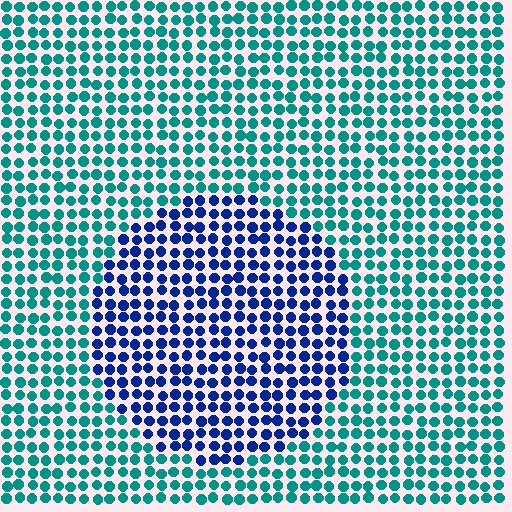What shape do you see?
I see a circle.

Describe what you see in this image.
The image is filled with small teal elements in a uniform arrangement. A circle-shaped region is visible where the elements are tinted to a slightly different hue, forming a subtle color boundary.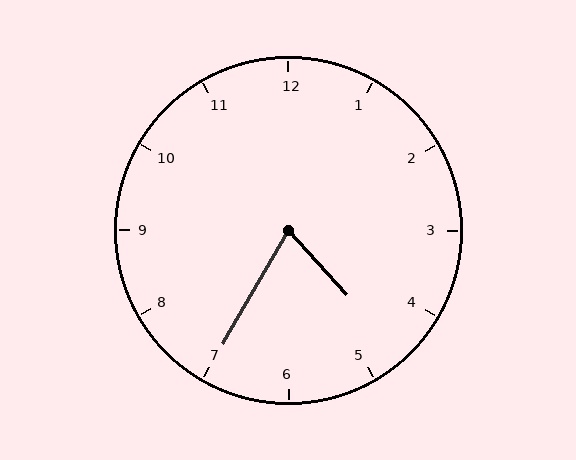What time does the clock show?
4:35.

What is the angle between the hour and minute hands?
Approximately 72 degrees.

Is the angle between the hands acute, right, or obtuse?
It is acute.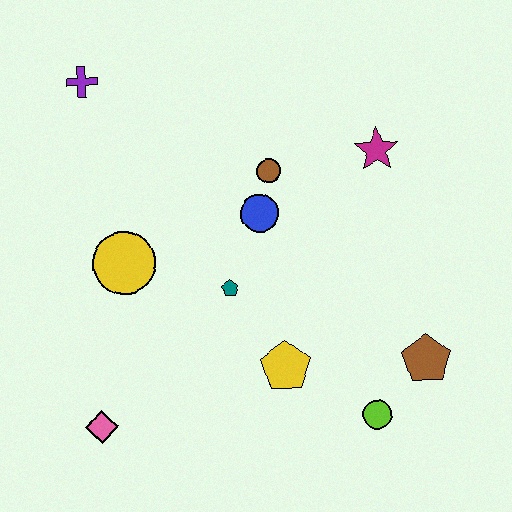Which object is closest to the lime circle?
The brown pentagon is closest to the lime circle.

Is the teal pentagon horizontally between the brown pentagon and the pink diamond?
Yes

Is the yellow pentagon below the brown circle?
Yes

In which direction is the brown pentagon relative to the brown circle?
The brown pentagon is below the brown circle.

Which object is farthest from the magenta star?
The pink diamond is farthest from the magenta star.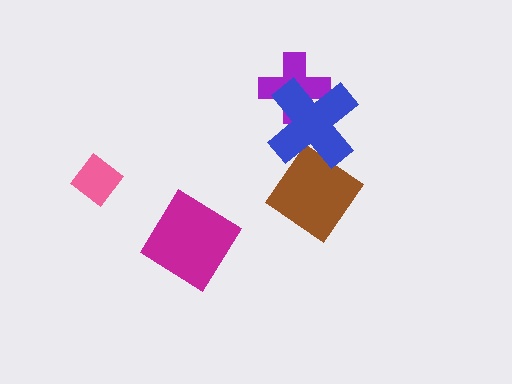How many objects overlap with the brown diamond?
1 object overlaps with the brown diamond.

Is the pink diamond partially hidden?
No, no other shape covers it.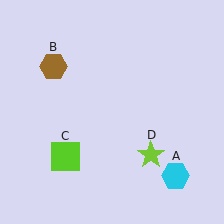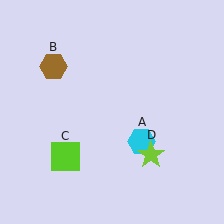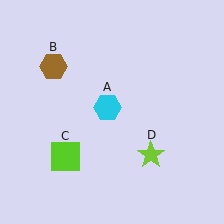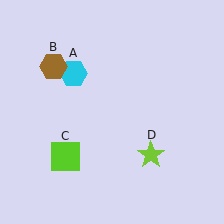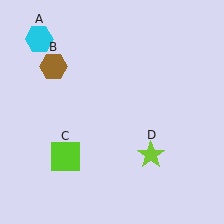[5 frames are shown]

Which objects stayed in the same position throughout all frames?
Brown hexagon (object B) and lime square (object C) and lime star (object D) remained stationary.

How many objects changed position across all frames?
1 object changed position: cyan hexagon (object A).